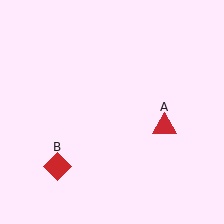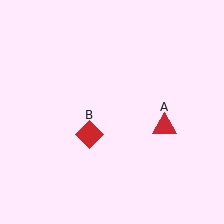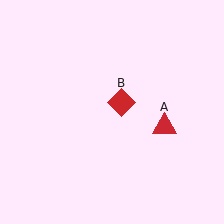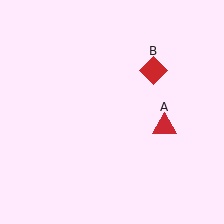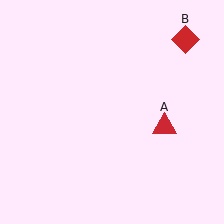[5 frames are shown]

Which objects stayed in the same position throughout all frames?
Red triangle (object A) remained stationary.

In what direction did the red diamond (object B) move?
The red diamond (object B) moved up and to the right.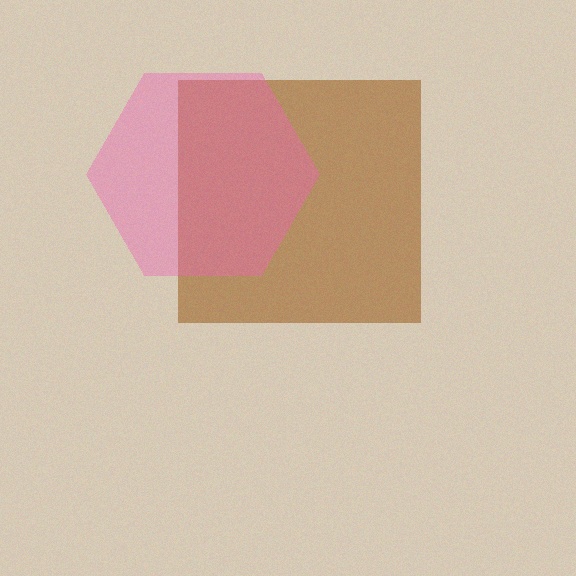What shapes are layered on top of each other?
The layered shapes are: a brown square, a pink hexagon.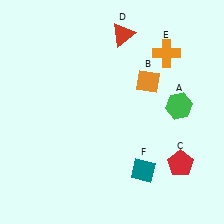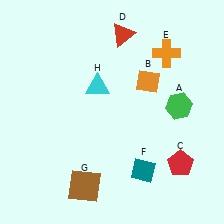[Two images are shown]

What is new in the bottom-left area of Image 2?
A brown square (G) was added in the bottom-left area of Image 2.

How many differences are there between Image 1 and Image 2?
There are 2 differences between the two images.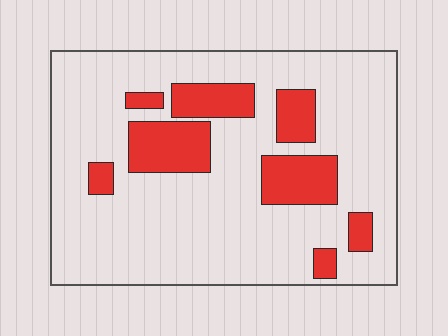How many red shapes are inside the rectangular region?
8.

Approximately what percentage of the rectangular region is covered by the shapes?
Approximately 20%.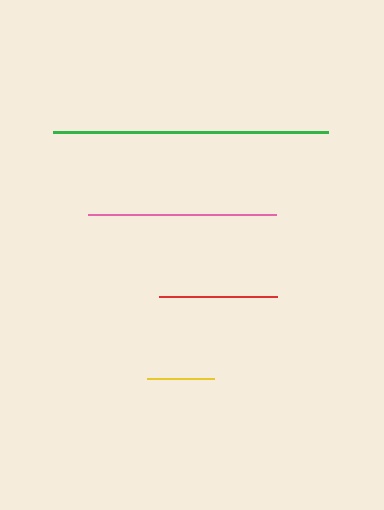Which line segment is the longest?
The green line is the longest at approximately 275 pixels.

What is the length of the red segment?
The red segment is approximately 117 pixels long.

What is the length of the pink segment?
The pink segment is approximately 189 pixels long.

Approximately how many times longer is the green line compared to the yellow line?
The green line is approximately 4.1 times the length of the yellow line.